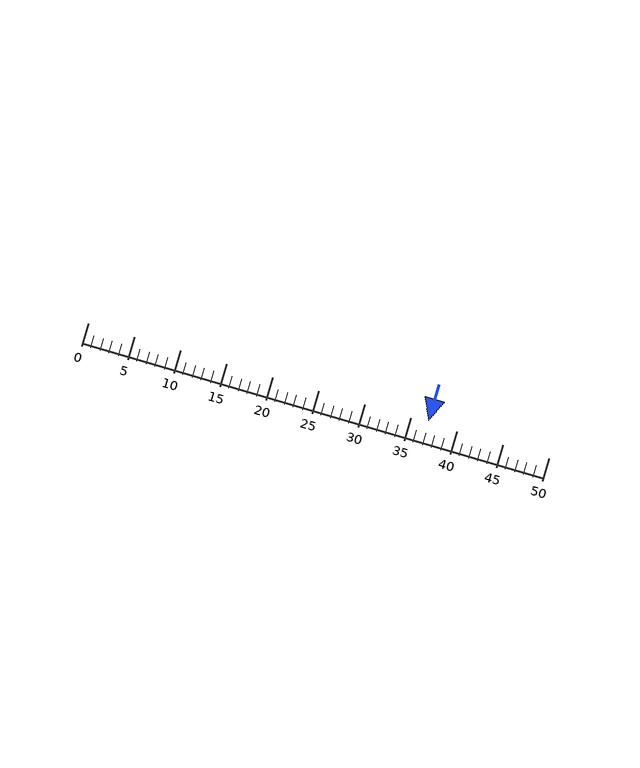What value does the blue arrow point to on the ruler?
The blue arrow points to approximately 37.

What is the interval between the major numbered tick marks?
The major tick marks are spaced 5 units apart.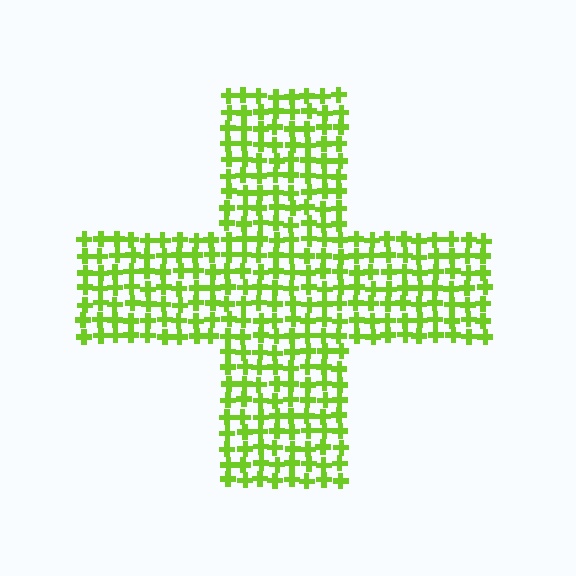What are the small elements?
The small elements are crosses.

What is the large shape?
The large shape is a cross.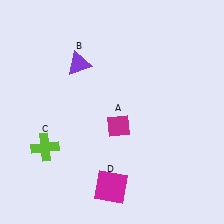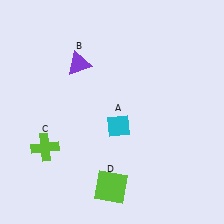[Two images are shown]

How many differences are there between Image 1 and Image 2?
There are 2 differences between the two images.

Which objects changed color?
A changed from magenta to cyan. D changed from magenta to lime.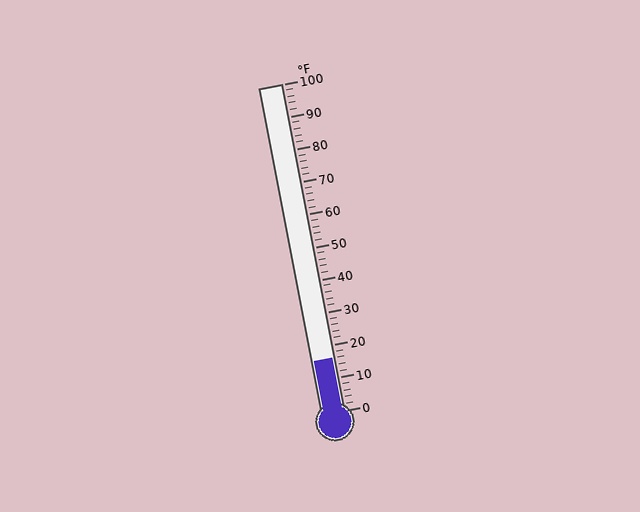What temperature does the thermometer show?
The thermometer shows approximately 16°F.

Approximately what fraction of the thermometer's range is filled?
The thermometer is filled to approximately 15% of its range.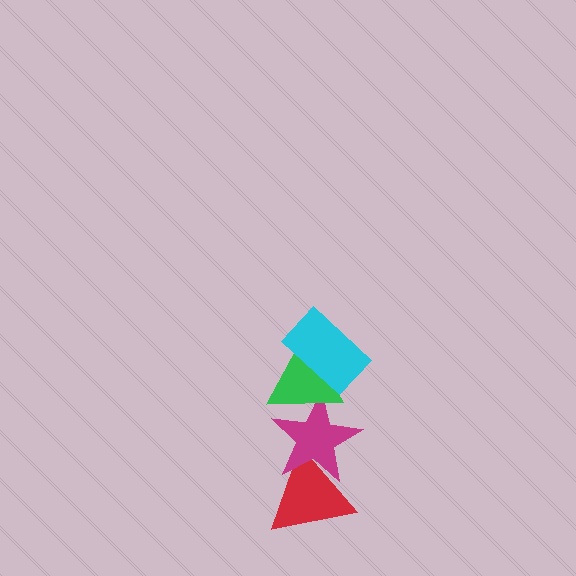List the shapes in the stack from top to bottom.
From top to bottom: the cyan rectangle, the green triangle, the magenta star, the red triangle.